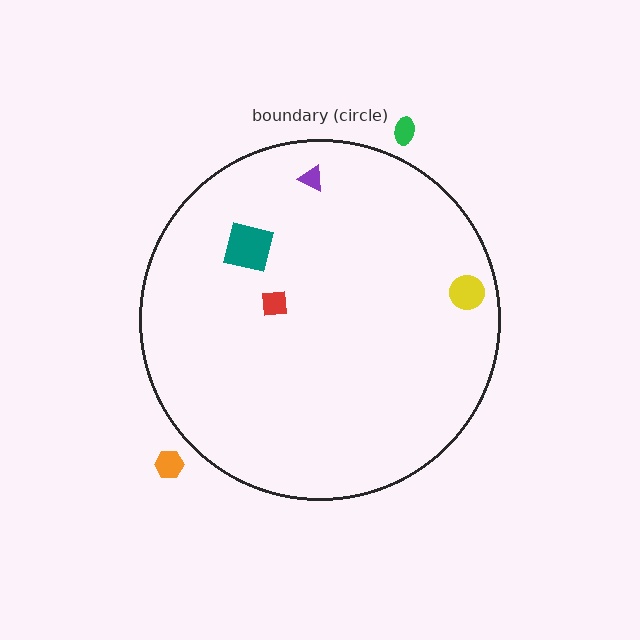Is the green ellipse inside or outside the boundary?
Outside.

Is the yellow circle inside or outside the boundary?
Inside.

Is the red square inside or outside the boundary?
Inside.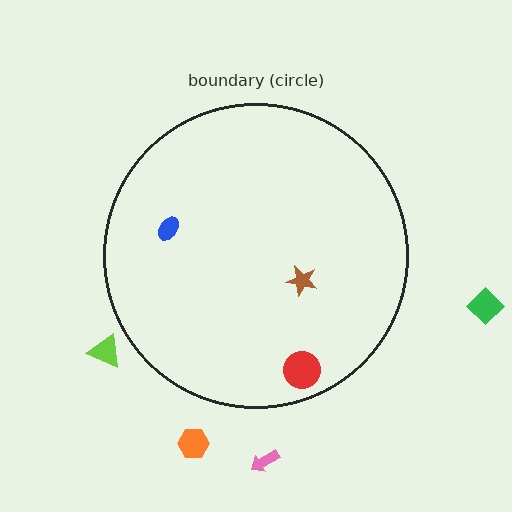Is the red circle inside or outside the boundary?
Inside.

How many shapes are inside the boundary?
3 inside, 4 outside.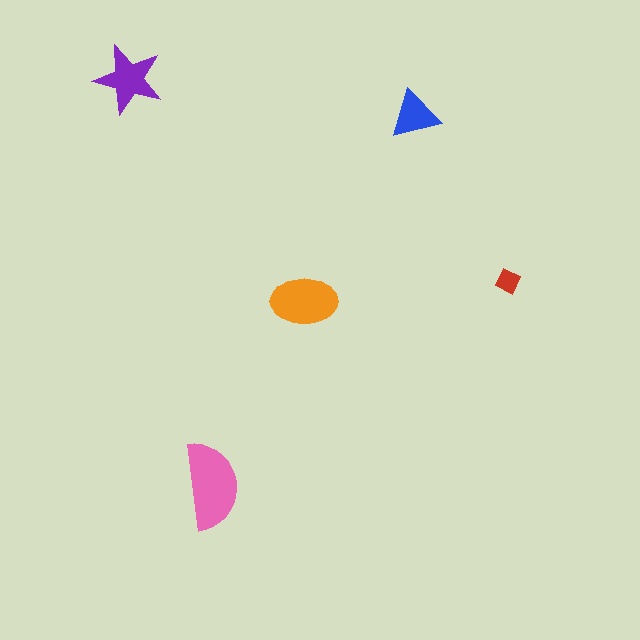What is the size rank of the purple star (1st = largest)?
3rd.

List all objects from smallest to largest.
The red diamond, the blue triangle, the purple star, the orange ellipse, the pink semicircle.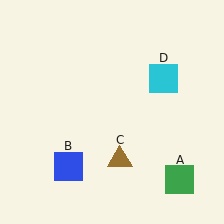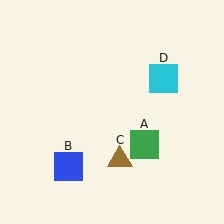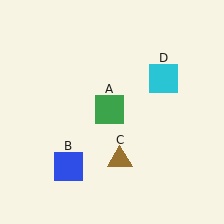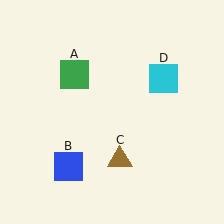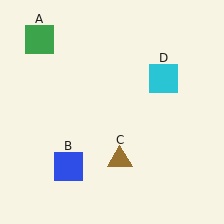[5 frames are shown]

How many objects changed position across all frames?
1 object changed position: green square (object A).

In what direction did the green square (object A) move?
The green square (object A) moved up and to the left.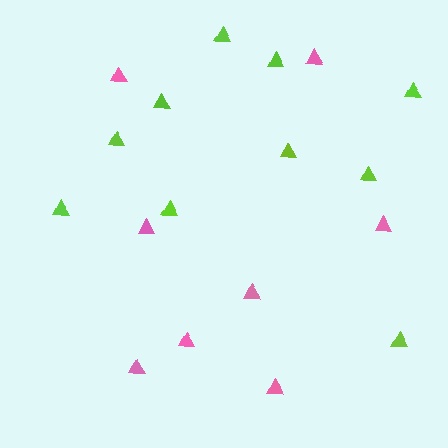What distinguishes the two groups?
There are 2 groups: one group of lime triangles (10) and one group of pink triangles (8).